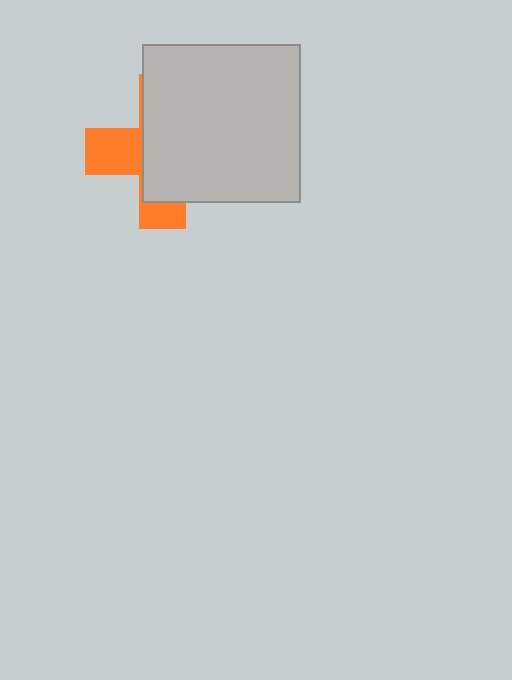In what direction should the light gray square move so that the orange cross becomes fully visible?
The light gray square should move right. That is the shortest direction to clear the overlap and leave the orange cross fully visible.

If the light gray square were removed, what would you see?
You would see the complete orange cross.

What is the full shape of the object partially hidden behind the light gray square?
The partially hidden object is an orange cross.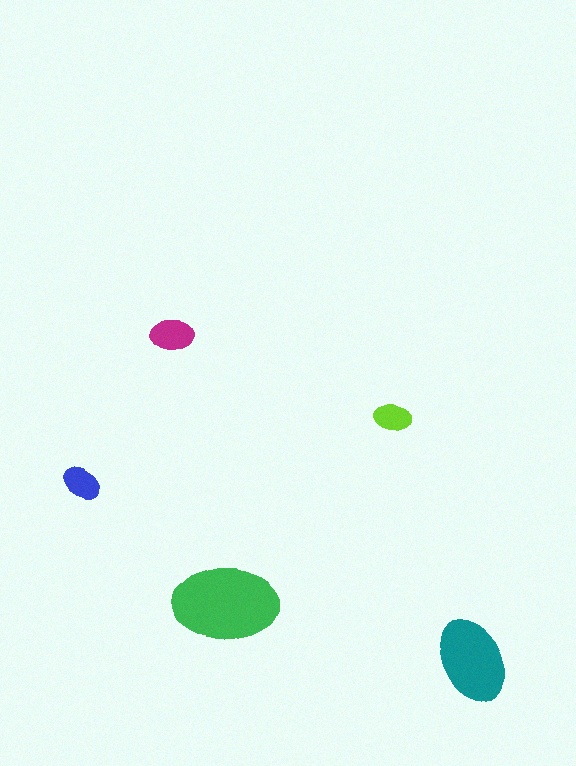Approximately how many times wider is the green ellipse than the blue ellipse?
About 2.5 times wider.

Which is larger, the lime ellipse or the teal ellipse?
The teal one.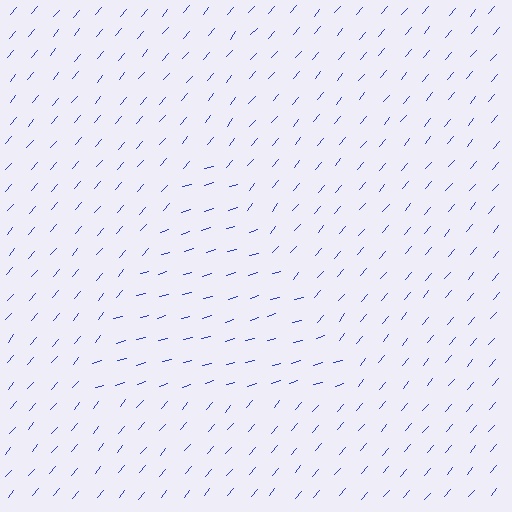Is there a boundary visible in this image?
Yes, there is a texture boundary formed by a change in line orientation.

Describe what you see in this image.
The image is filled with small blue line segments. A triangle region in the image has lines oriented differently from the surrounding lines, creating a visible texture boundary.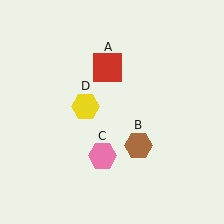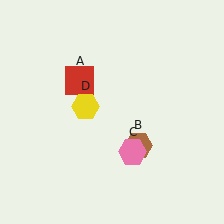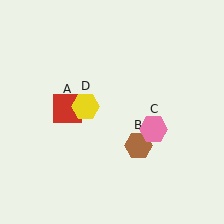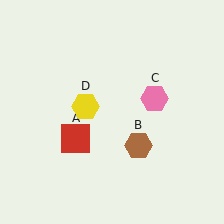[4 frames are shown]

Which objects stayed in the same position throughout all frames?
Brown hexagon (object B) and yellow hexagon (object D) remained stationary.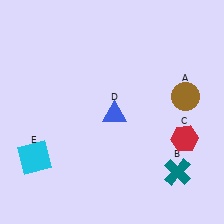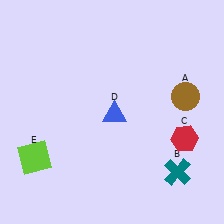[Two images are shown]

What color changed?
The square (E) changed from cyan in Image 1 to lime in Image 2.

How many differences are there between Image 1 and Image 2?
There is 1 difference between the two images.